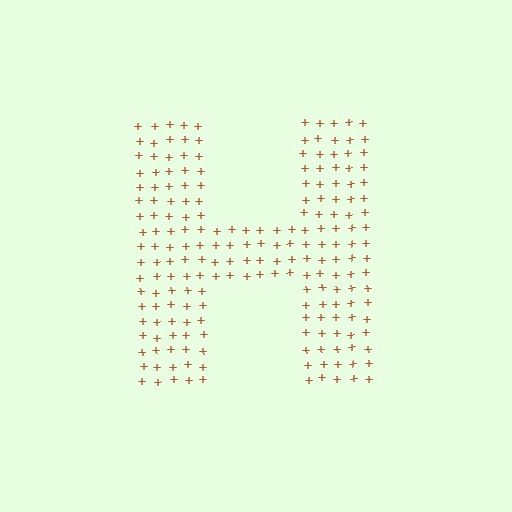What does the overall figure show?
The overall figure shows the letter H.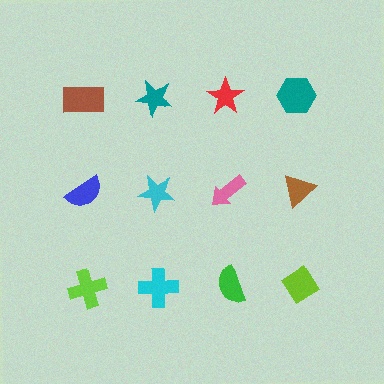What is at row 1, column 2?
A teal star.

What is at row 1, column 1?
A brown rectangle.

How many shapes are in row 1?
4 shapes.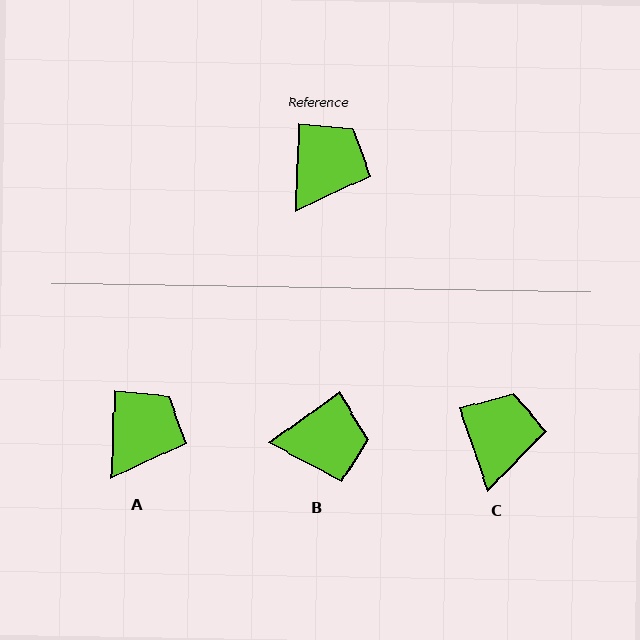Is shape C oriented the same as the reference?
No, it is off by about 21 degrees.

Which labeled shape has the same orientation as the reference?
A.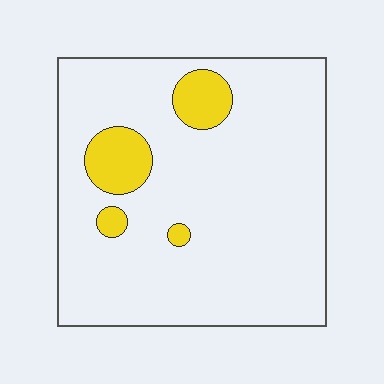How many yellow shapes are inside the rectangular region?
4.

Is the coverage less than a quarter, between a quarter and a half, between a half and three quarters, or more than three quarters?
Less than a quarter.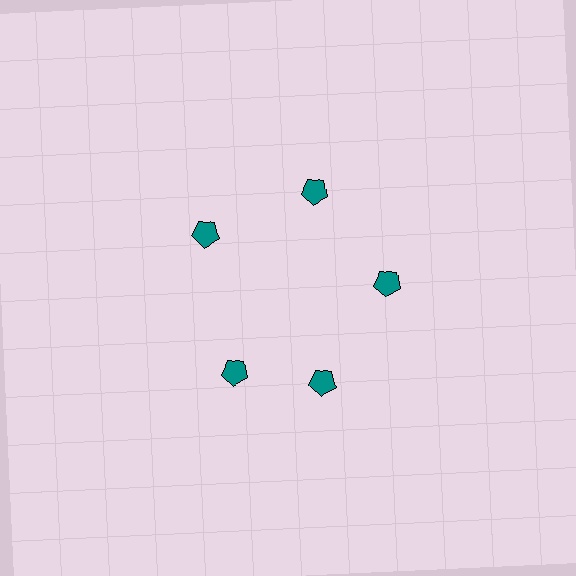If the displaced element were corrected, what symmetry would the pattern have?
It would have 5-fold rotational symmetry — the pattern would map onto itself every 72 degrees.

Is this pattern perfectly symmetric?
No. The 5 teal pentagons are arranged in a ring, but one element near the 8 o'clock position is rotated out of alignment along the ring, breaking the 5-fold rotational symmetry.